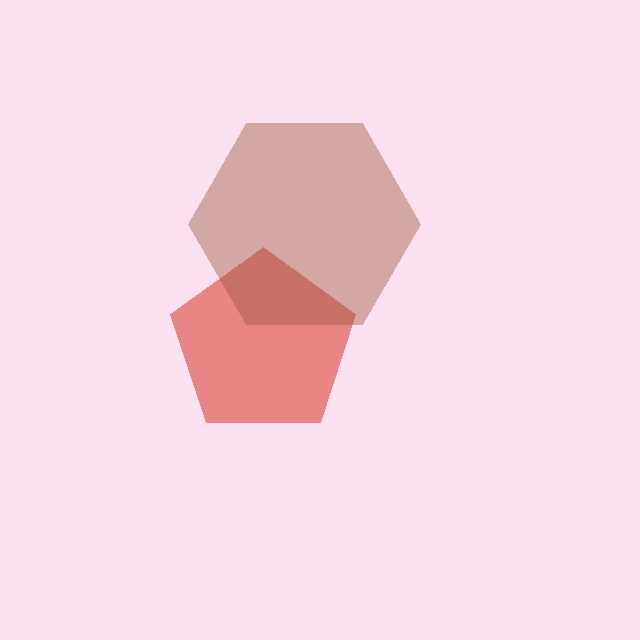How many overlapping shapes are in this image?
There are 2 overlapping shapes in the image.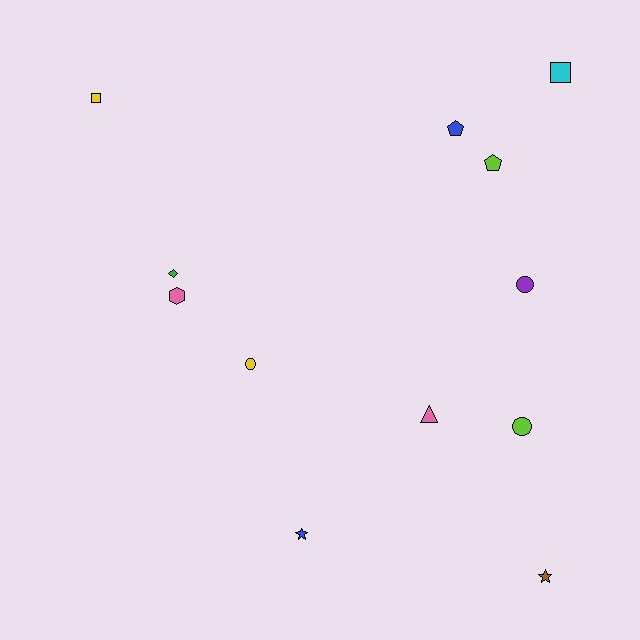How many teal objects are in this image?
There are no teal objects.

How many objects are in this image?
There are 12 objects.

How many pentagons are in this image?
There are 2 pentagons.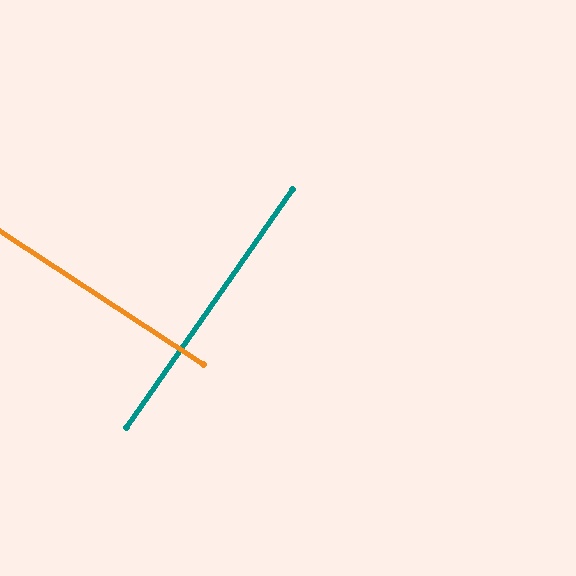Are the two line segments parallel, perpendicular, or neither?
Perpendicular — they meet at approximately 88°.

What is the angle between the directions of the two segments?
Approximately 88 degrees.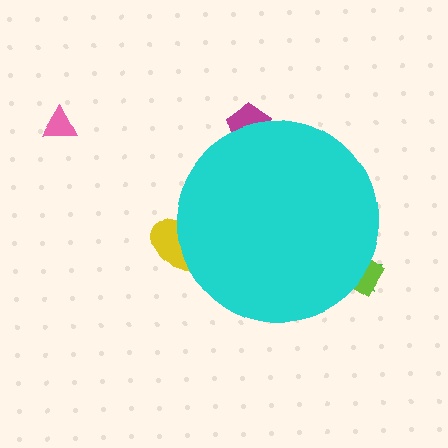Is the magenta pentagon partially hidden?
Yes, the magenta pentagon is partially hidden behind the cyan circle.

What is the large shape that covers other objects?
A cyan circle.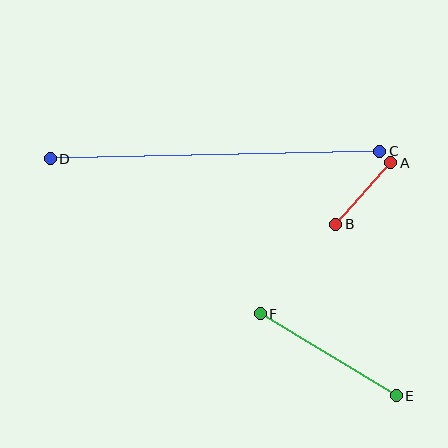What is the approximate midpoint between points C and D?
The midpoint is at approximately (215, 155) pixels.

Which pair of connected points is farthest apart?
Points C and D are farthest apart.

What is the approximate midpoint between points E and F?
The midpoint is at approximately (328, 355) pixels.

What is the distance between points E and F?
The distance is approximately 159 pixels.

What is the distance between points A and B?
The distance is approximately 82 pixels.